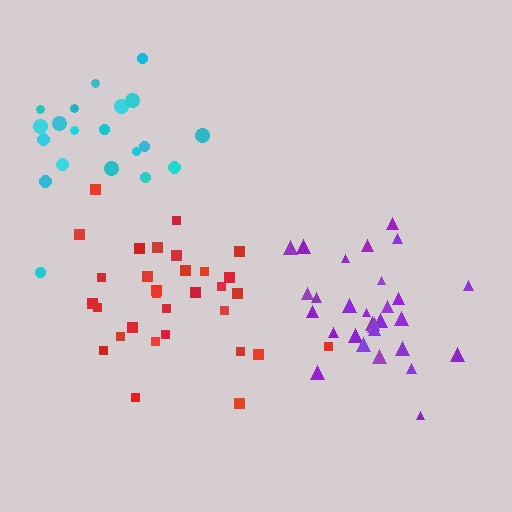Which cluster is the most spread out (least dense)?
Cyan.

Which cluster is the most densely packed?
Purple.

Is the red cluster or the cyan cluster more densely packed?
Red.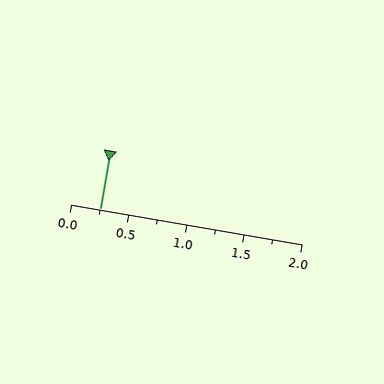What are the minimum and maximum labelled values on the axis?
The axis runs from 0.0 to 2.0.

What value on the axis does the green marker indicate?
The marker indicates approximately 0.25.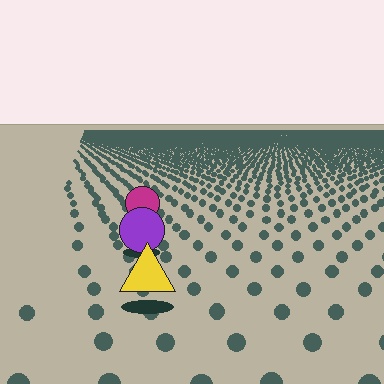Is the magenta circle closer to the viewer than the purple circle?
No. The purple circle is closer — you can tell from the texture gradient: the ground texture is coarser near it.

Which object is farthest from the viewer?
The magenta circle is farthest from the viewer. It appears smaller and the ground texture around it is denser.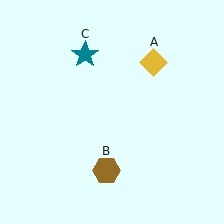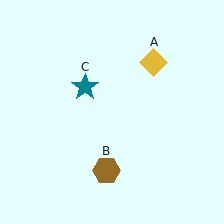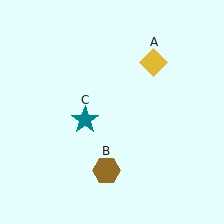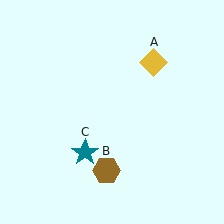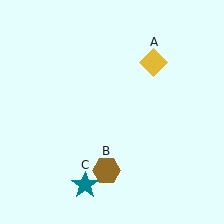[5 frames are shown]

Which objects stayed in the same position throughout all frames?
Yellow diamond (object A) and brown hexagon (object B) remained stationary.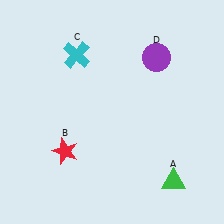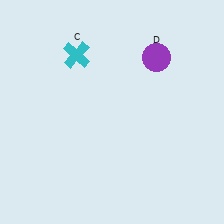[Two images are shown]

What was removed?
The red star (B), the green triangle (A) were removed in Image 2.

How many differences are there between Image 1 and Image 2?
There are 2 differences between the two images.